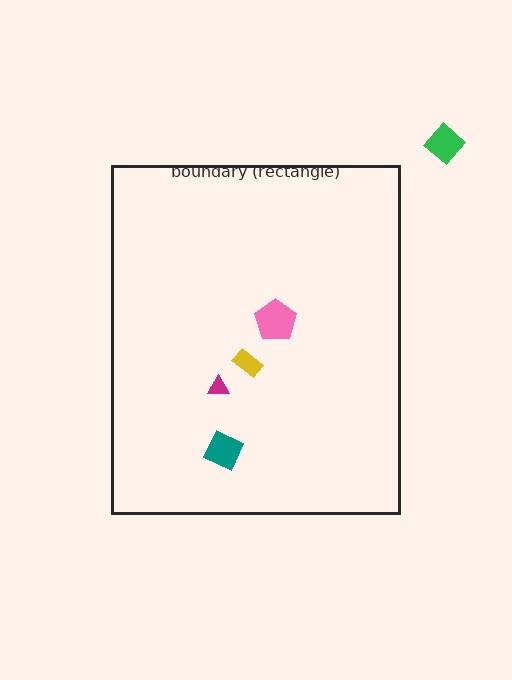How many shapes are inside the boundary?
4 inside, 1 outside.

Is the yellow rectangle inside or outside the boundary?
Inside.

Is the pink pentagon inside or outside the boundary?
Inside.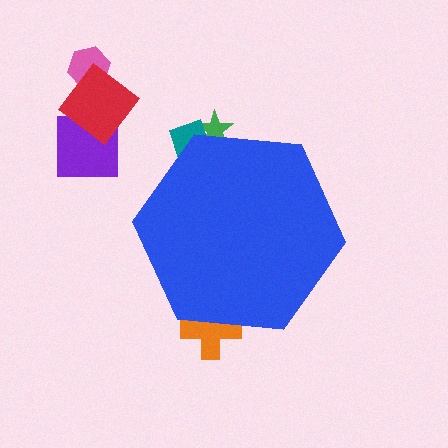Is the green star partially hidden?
Yes, the green star is partially hidden behind the blue hexagon.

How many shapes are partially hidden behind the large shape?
3 shapes are partially hidden.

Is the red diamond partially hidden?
No, the red diamond is fully visible.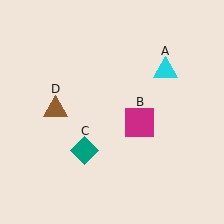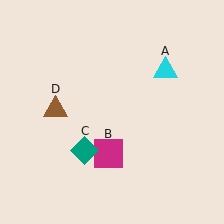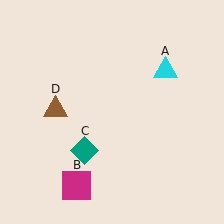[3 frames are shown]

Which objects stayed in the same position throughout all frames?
Cyan triangle (object A) and teal diamond (object C) and brown triangle (object D) remained stationary.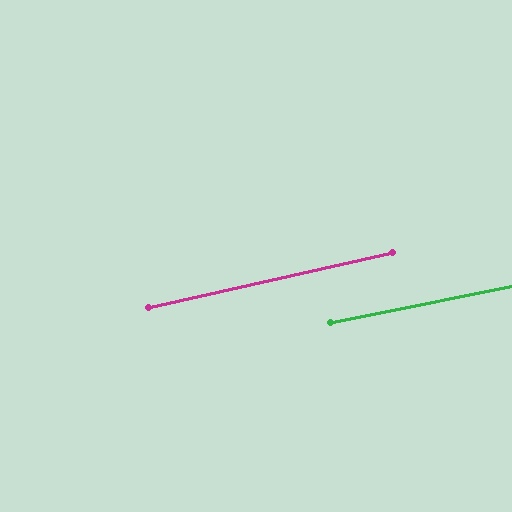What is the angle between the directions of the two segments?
Approximately 1 degree.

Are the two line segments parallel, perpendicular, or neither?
Parallel — their directions differ by only 1.4°.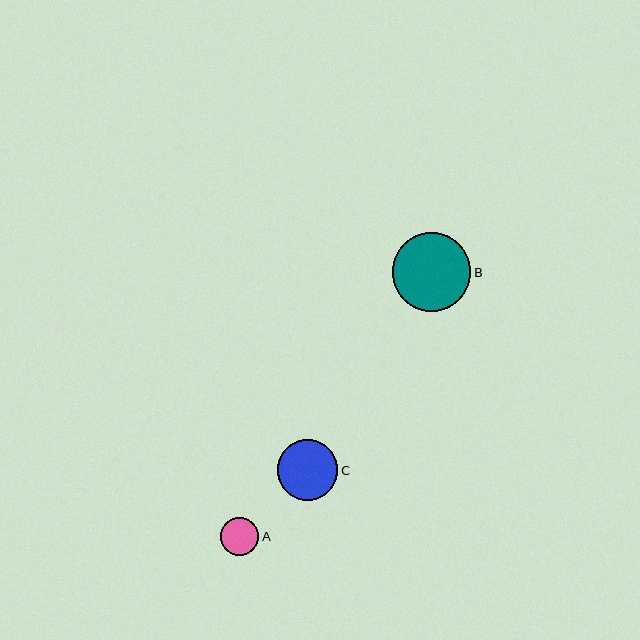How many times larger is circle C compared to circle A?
Circle C is approximately 1.6 times the size of circle A.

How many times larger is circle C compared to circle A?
Circle C is approximately 1.6 times the size of circle A.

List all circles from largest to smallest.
From largest to smallest: B, C, A.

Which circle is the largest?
Circle B is the largest with a size of approximately 78 pixels.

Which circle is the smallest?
Circle A is the smallest with a size of approximately 39 pixels.